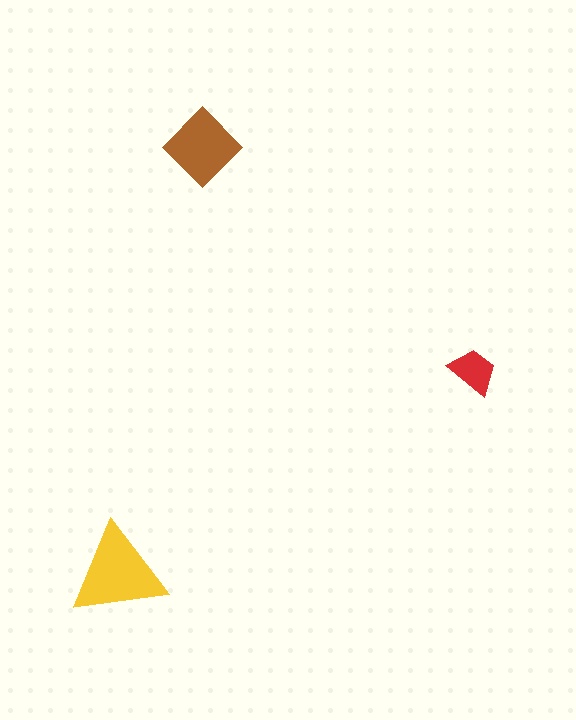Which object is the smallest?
The red trapezoid.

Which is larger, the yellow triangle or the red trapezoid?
The yellow triangle.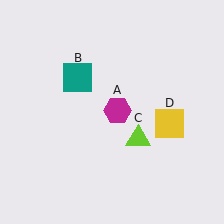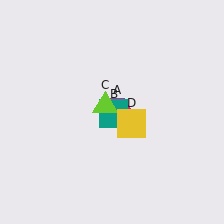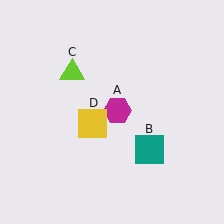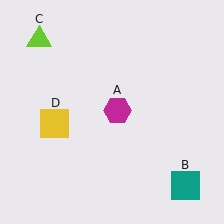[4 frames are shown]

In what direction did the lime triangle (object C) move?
The lime triangle (object C) moved up and to the left.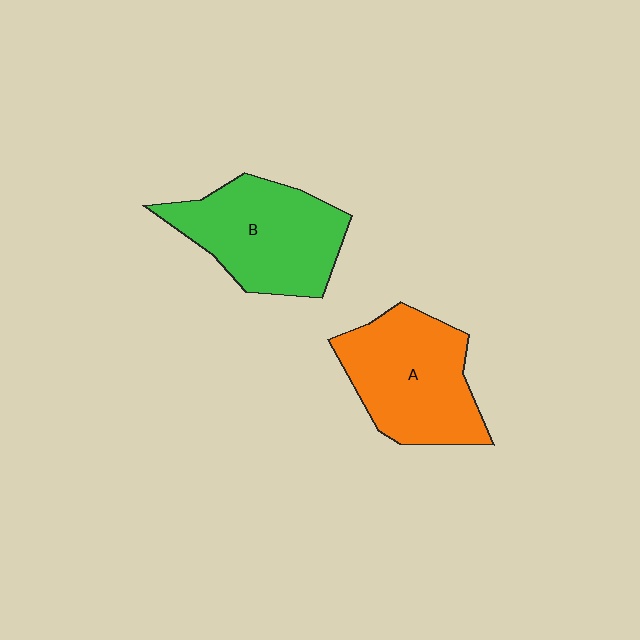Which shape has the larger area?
Shape A (orange).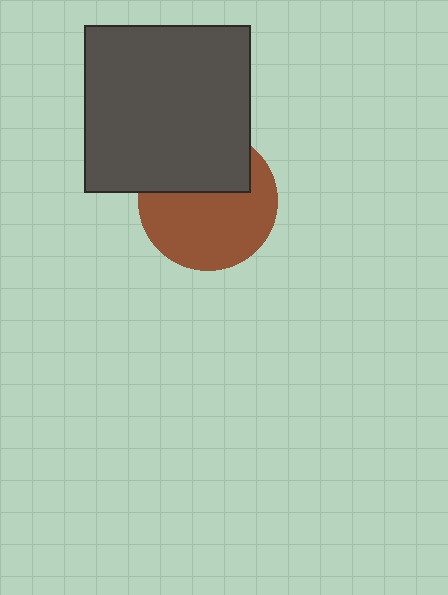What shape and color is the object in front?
The object in front is a dark gray square.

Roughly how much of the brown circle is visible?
About half of it is visible (roughly 62%).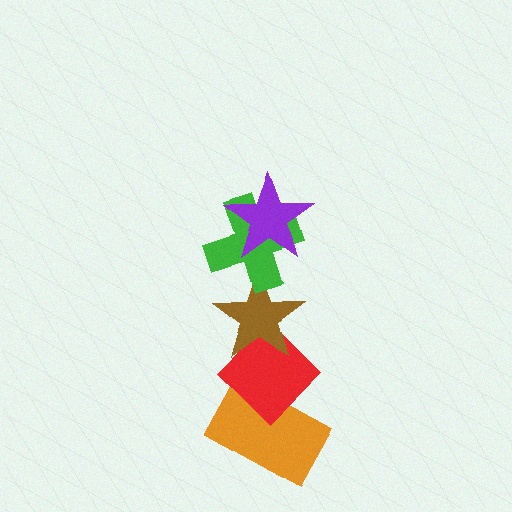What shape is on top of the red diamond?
The brown star is on top of the red diamond.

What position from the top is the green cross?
The green cross is 2nd from the top.